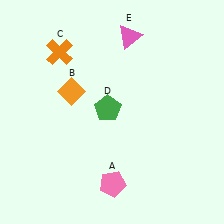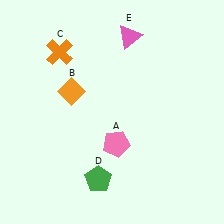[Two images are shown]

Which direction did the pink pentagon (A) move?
The pink pentagon (A) moved up.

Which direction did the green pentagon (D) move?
The green pentagon (D) moved down.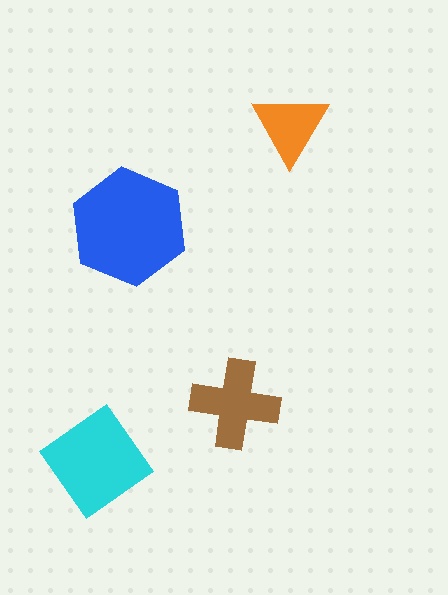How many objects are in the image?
There are 4 objects in the image.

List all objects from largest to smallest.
The blue hexagon, the cyan diamond, the brown cross, the orange triangle.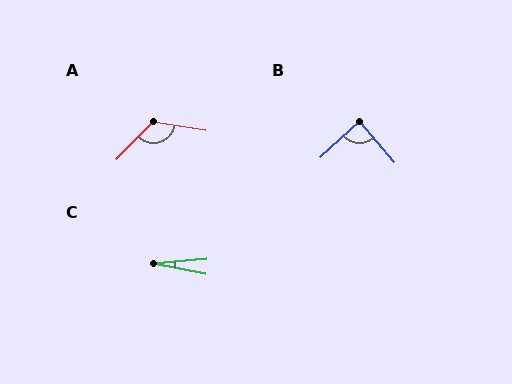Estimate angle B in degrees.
Approximately 87 degrees.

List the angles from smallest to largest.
C (16°), B (87°), A (125°).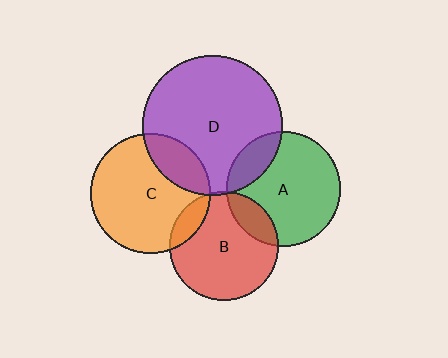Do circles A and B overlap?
Yes.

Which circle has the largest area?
Circle D (purple).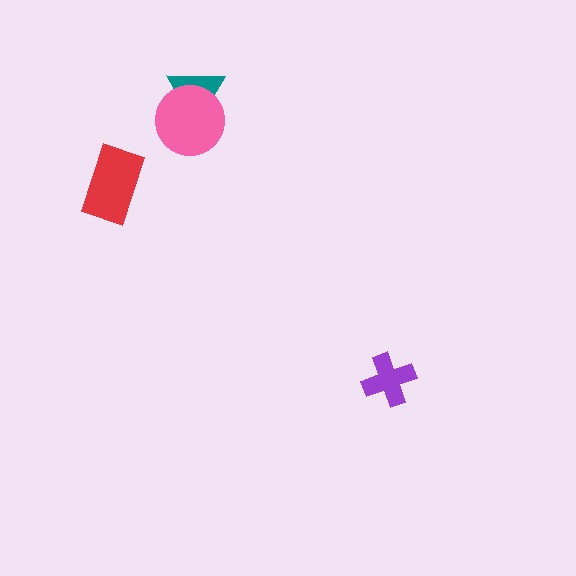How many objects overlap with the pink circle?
1 object overlaps with the pink circle.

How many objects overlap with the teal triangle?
1 object overlaps with the teal triangle.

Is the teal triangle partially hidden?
Yes, it is partially covered by another shape.